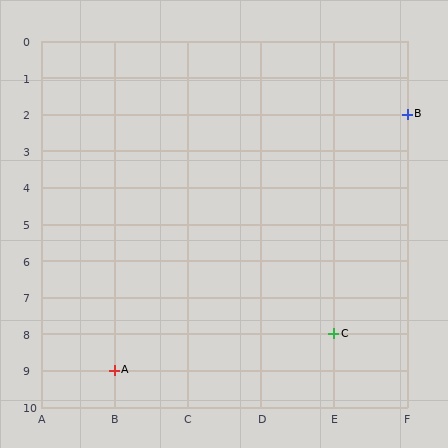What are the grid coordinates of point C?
Point C is at grid coordinates (E, 8).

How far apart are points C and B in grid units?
Points C and B are 1 column and 6 rows apart (about 6.1 grid units diagonally).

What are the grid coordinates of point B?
Point B is at grid coordinates (F, 2).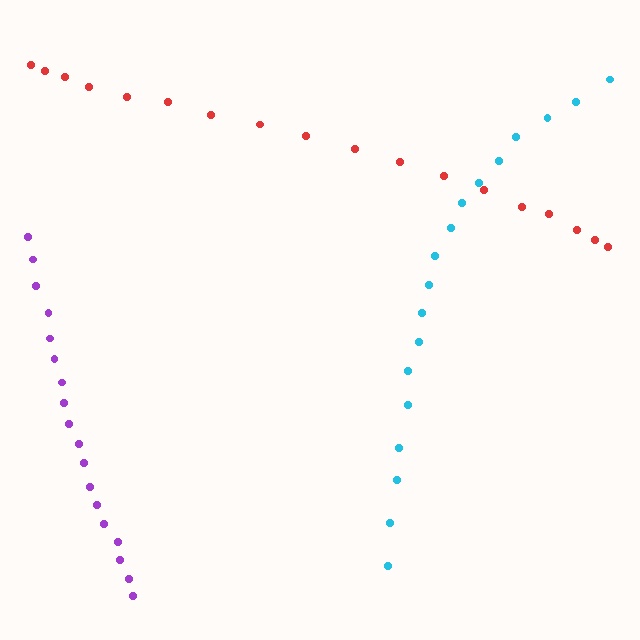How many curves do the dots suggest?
There are 3 distinct paths.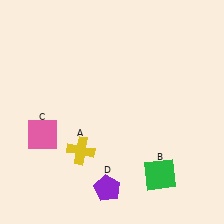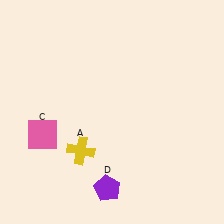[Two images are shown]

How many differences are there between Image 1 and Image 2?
There is 1 difference between the two images.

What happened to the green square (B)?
The green square (B) was removed in Image 2. It was in the bottom-right area of Image 1.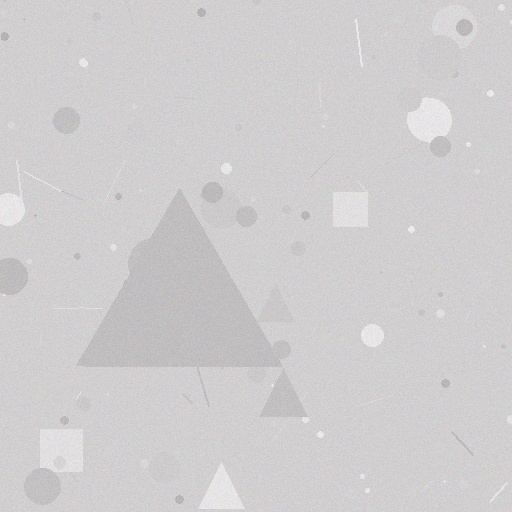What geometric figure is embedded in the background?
A triangle is embedded in the background.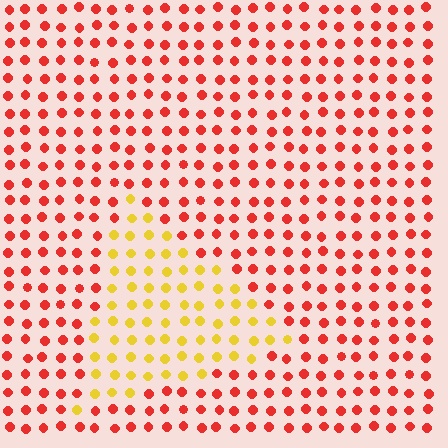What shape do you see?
I see a triangle.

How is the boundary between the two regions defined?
The boundary is defined purely by a slight shift in hue (about 52 degrees). Spacing, size, and orientation are identical on both sides.